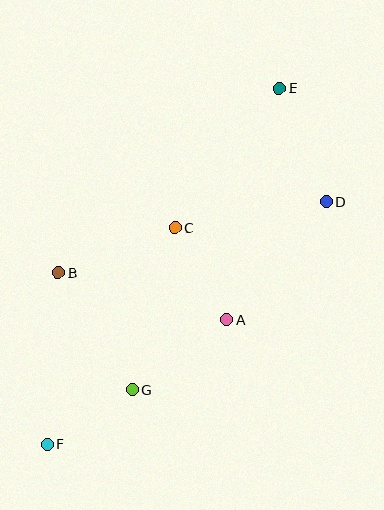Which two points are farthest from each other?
Points E and F are farthest from each other.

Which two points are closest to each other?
Points F and G are closest to each other.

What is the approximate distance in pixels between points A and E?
The distance between A and E is approximately 237 pixels.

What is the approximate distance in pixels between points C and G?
The distance between C and G is approximately 168 pixels.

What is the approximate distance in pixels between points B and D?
The distance between B and D is approximately 277 pixels.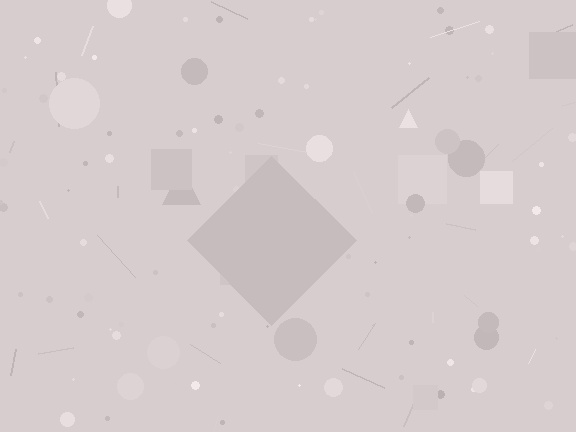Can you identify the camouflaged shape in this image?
The camouflaged shape is a diamond.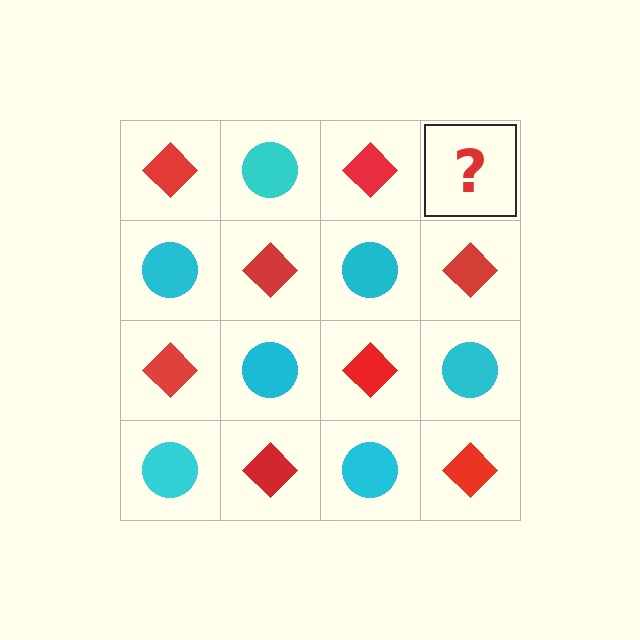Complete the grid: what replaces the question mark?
The question mark should be replaced with a cyan circle.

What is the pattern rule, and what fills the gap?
The rule is that it alternates red diamond and cyan circle in a checkerboard pattern. The gap should be filled with a cyan circle.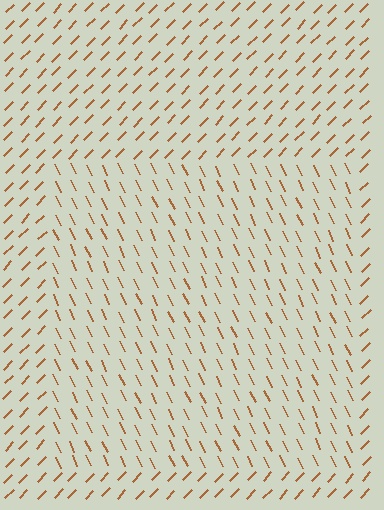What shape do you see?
I see a rectangle.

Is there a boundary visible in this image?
Yes, there is a texture boundary formed by a change in line orientation.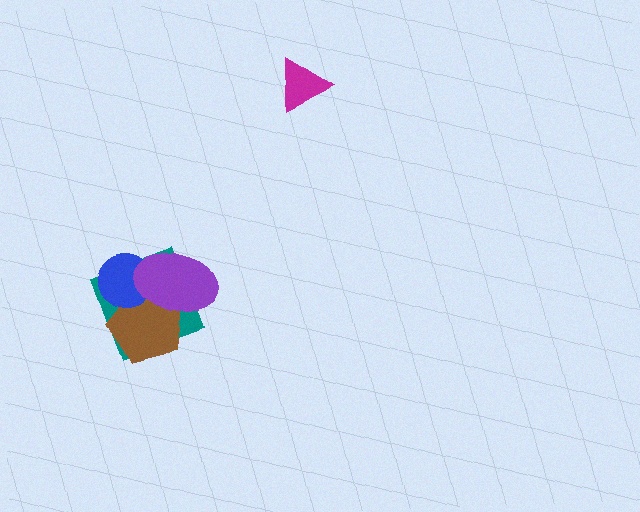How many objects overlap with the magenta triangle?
0 objects overlap with the magenta triangle.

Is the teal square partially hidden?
Yes, it is partially covered by another shape.